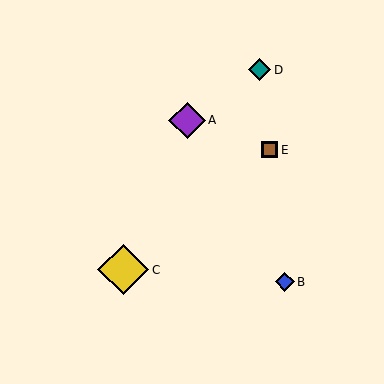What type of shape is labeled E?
Shape E is a brown square.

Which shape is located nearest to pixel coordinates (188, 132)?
The purple diamond (labeled A) at (187, 120) is nearest to that location.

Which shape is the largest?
The yellow diamond (labeled C) is the largest.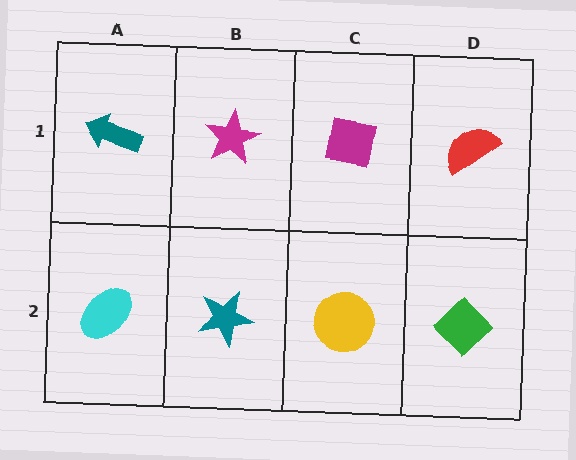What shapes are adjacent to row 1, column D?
A green diamond (row 2, column D), a magenta square (row 1, column C).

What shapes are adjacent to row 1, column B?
A teal star (row 2, column B), a teal arrow (row 1, column A), a magenta square (row 1, column C).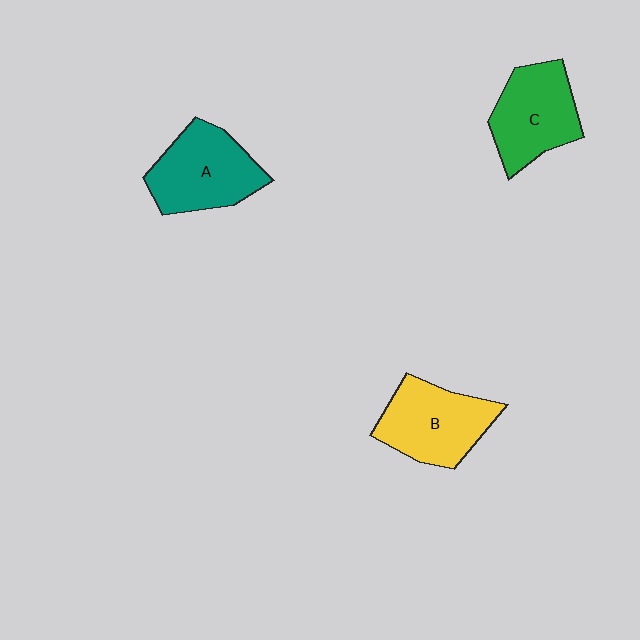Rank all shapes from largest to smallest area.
From largest to smallest: A (teal), B (yellow), C (green).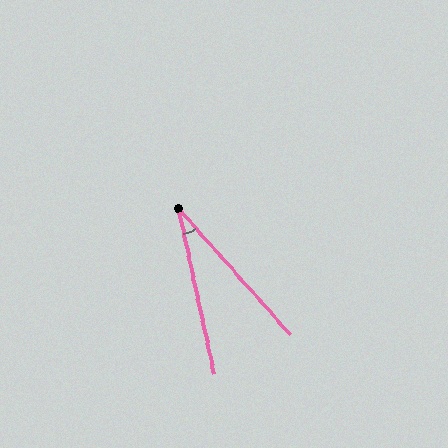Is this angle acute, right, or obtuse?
It is acute.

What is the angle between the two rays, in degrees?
Approximately 29 degrees.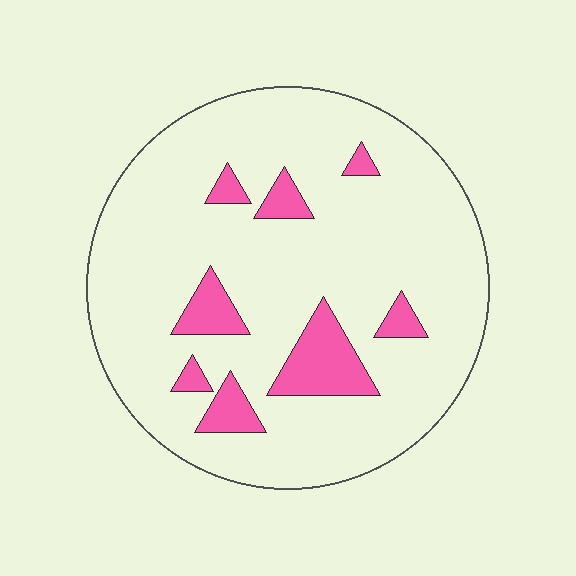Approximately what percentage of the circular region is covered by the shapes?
Approximately 15%.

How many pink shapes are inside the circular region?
8.